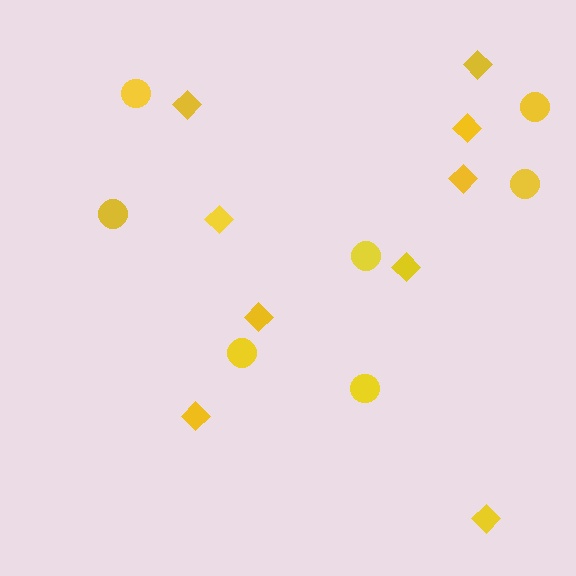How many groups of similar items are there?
There are 2 groups: one group of circles (7) and one group of diamonds (9).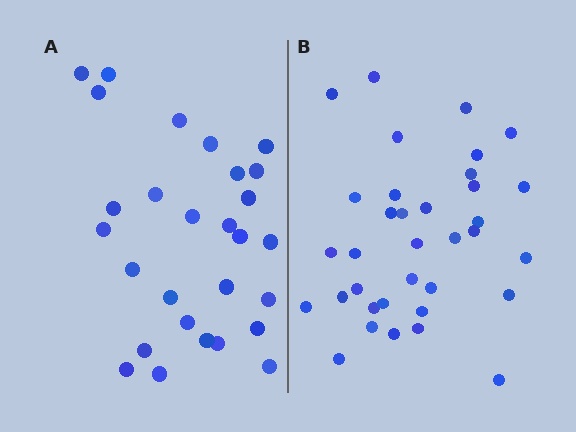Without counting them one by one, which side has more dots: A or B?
Region B (the right region) has more dots.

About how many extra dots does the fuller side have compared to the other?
Region B has roughly 8 or so more dots than region A.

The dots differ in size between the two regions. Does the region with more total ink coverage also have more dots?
No. Region A has more total ink coverage because its dots are larger, but region B actually contains more individual dots. Total area can be misleading — the number of items is what matters here.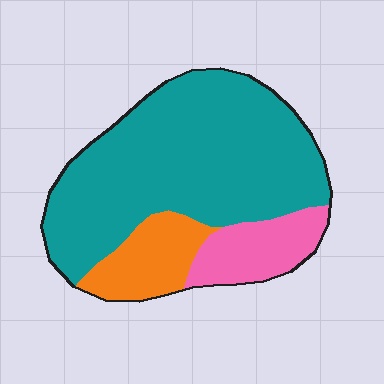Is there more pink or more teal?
Teal.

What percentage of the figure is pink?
Pink covers 15% of the figure.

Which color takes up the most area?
Teal, at roughly 70%.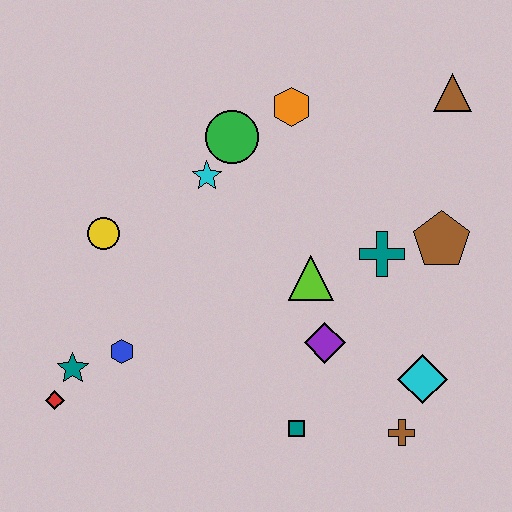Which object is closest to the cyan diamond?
The brown cross is closest to the cyan diamond.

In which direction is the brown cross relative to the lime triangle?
The brown cross is below the lime triangle.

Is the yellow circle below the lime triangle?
No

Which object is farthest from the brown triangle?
The red diamond is farthest from the brown triangle.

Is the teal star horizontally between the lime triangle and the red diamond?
Yes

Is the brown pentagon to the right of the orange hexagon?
Yes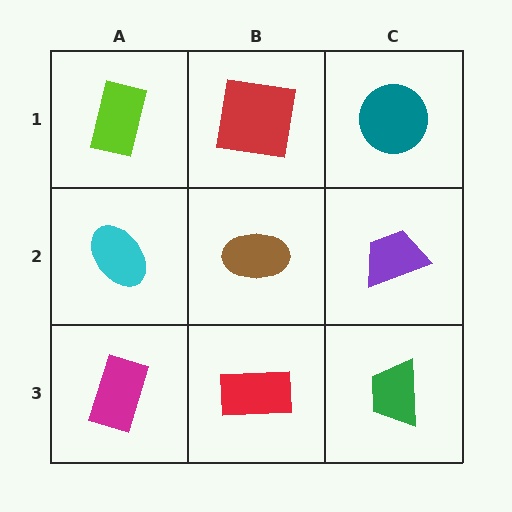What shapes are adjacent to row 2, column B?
A red square (row 1, column B), a red rectangle (row 3, column B), a cyan ellipse (row 2, column A), a purple trapezoid (row 2, column C).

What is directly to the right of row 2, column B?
A purple trapezoid.